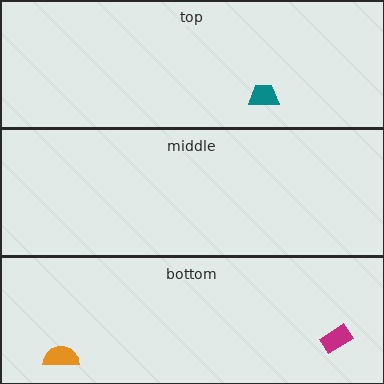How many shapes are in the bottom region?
2.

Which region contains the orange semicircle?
The bottom region.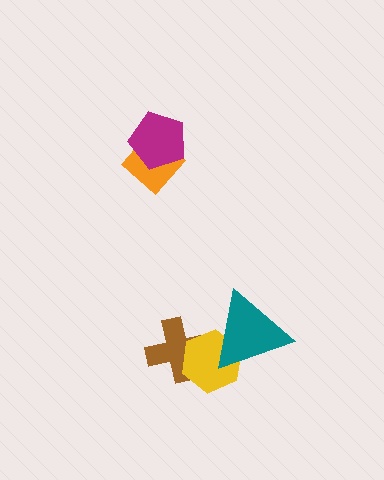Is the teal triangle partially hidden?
No, no other shape covers it.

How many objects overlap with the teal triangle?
1 object overlaps with the teal triangle.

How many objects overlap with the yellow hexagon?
2 objects overlap with the yellow hexagon.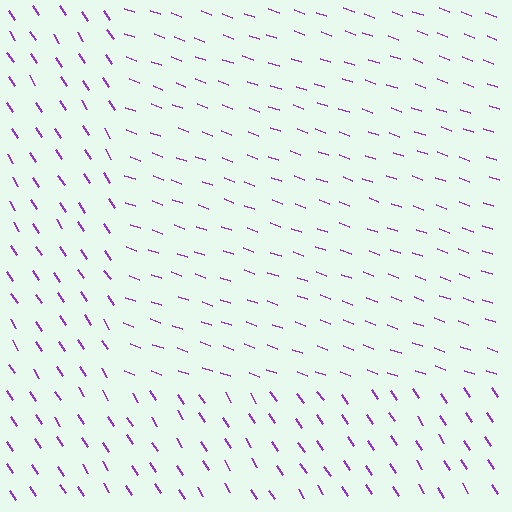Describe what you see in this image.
The image is filled with small purple line segments. A rectangle region in the image has lines oriented differently from the surrounding lines, creating a visible texture boundary.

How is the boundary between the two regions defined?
The boundary is defined purely by a change in line orientation (approximately 37 degrees difference). All lines are the same color and thickness.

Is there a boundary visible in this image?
Yes, there is a texture boundary formed by a change in line orientation.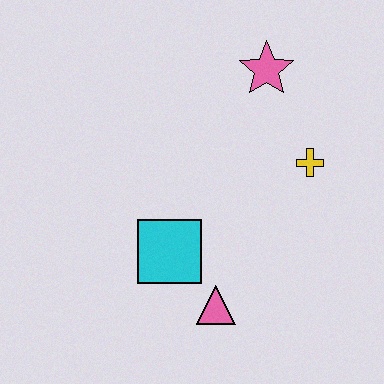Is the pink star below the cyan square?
No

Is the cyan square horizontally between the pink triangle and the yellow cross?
No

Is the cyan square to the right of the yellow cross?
No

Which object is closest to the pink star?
The yellow cross is closest to the pink star.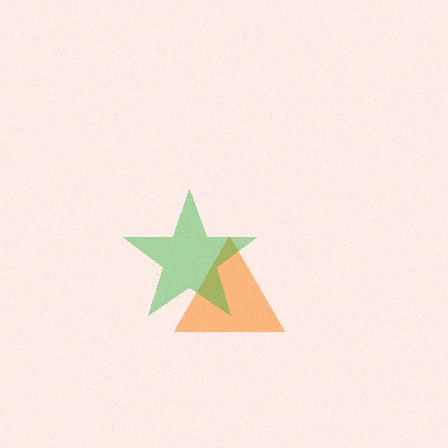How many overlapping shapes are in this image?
There are 2 overlapping shapes in the image.